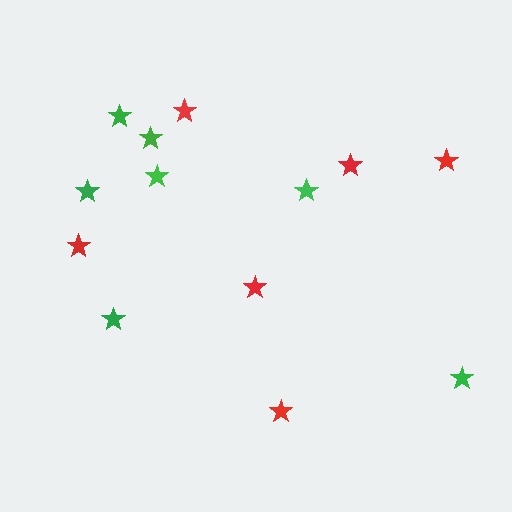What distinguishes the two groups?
There are 2 groups: one group of green stars (7) and one group of red stars (6).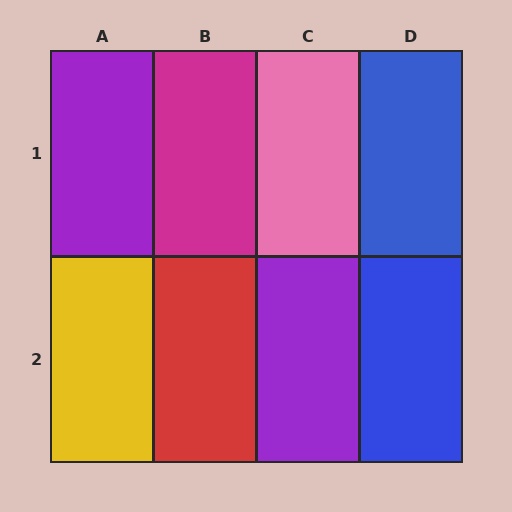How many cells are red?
1 cell is red.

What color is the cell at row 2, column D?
Blue.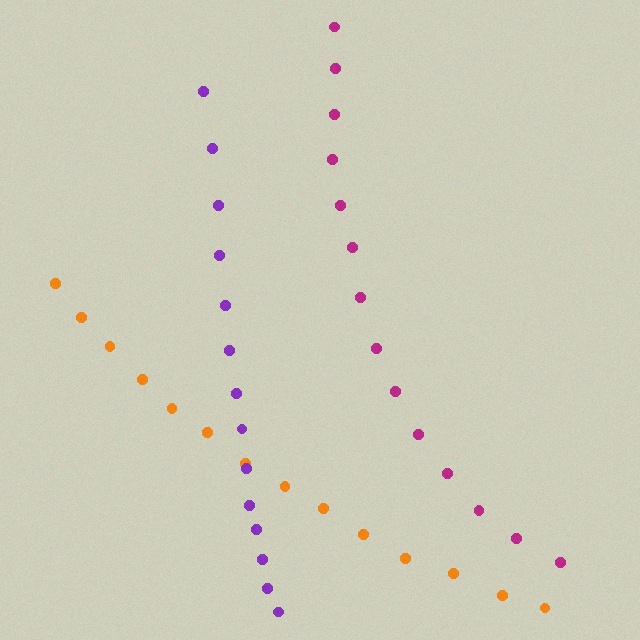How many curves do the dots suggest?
There are 3 distinct paths.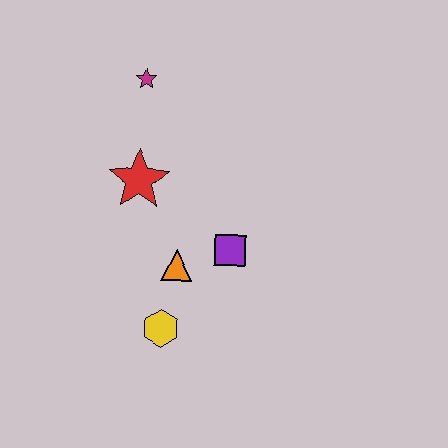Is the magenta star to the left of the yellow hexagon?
Yes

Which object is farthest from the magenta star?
The yellow hexagon is farthest from the magenta star.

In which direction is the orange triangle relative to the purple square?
The orange triangle is to the left of the purple square.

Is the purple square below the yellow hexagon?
No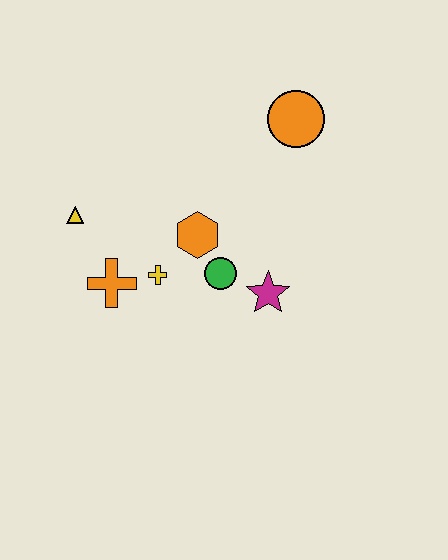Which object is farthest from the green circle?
The orange circle is farthest from the green circle.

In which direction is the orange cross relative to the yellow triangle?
The orange cross is below the yellow triangle.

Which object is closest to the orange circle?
The orange hexagon is closest to the orange circle.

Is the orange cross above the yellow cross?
No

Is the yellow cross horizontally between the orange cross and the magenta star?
Yes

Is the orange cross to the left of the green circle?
Yes